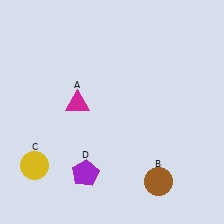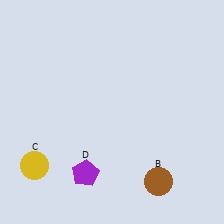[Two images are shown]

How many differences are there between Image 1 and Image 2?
There is 1 difference between the two images.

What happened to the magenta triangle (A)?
The magenta triangle (A) was removed in Image 2. It was in the top-left area of Image 1.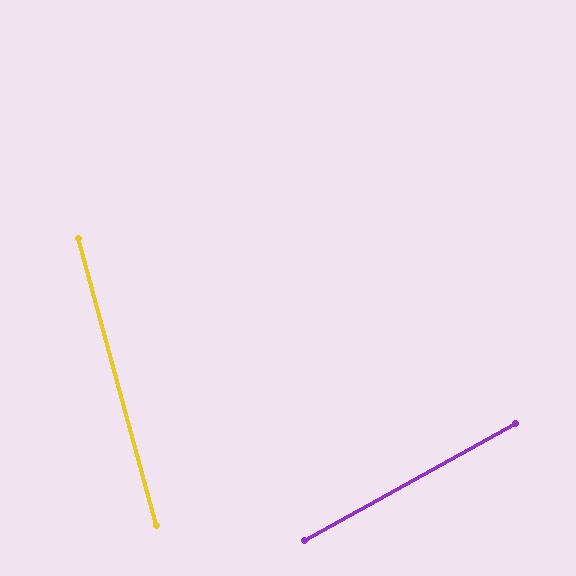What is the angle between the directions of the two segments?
Approximately 76 degrees.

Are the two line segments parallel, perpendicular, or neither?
Neither parallel nor perpendicular — they differ by about 76°.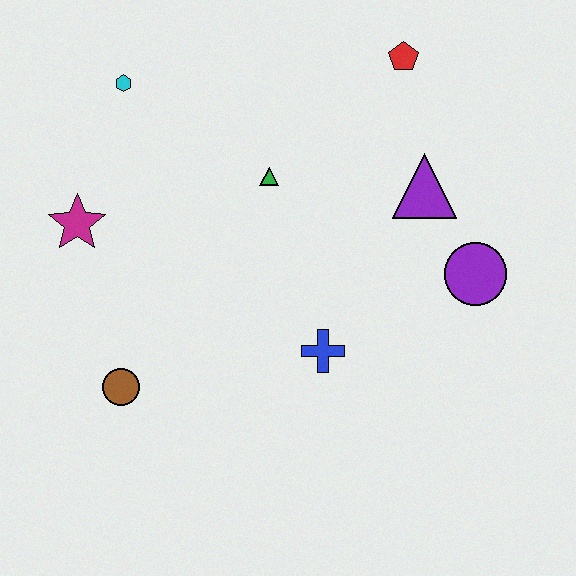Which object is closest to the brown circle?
The magenta star is closest to the brown circle.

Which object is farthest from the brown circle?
The red pentagon is farthest from the brown circle.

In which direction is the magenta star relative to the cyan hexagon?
The magenta star is below the cyan hexagon.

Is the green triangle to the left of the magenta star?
No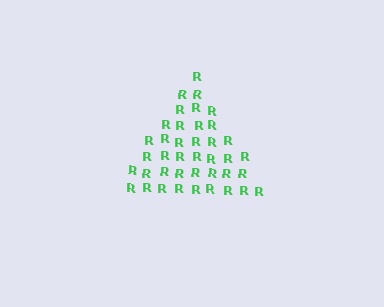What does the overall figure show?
The overall figure shows a triangle.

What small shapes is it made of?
It is made of small letter R's.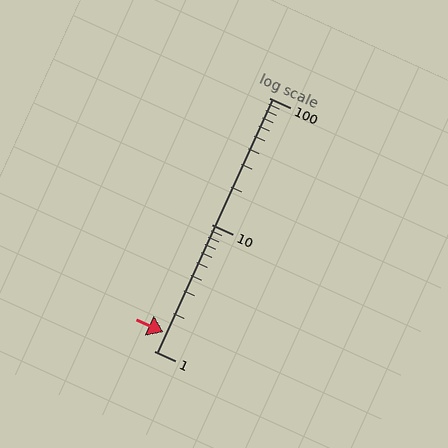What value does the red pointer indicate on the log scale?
The pointer indicates approximately 1.4.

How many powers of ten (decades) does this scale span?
The scale spans 2 decades, from 1 to 100.